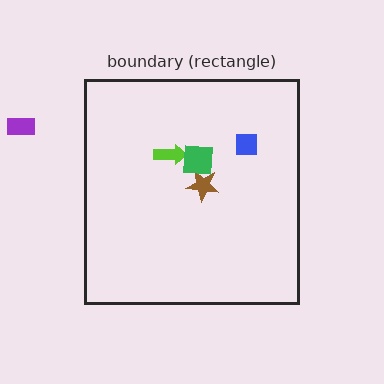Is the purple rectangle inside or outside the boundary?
Outside.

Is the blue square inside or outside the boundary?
Inside.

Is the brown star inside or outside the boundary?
Inside.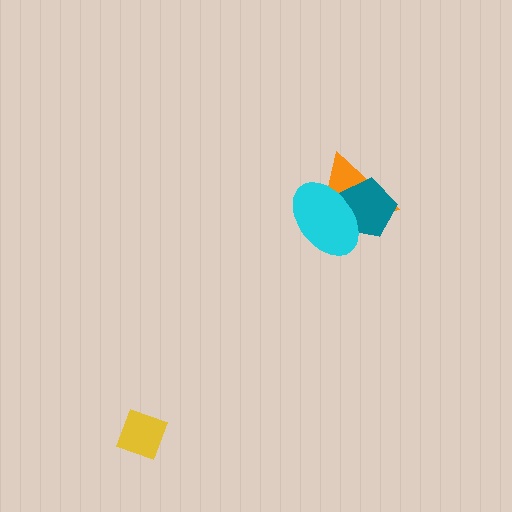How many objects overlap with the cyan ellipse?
2 objects overlap with the cyan ellipse.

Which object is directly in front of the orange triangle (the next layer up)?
The teal pentagon is directly in front of the orange triangle.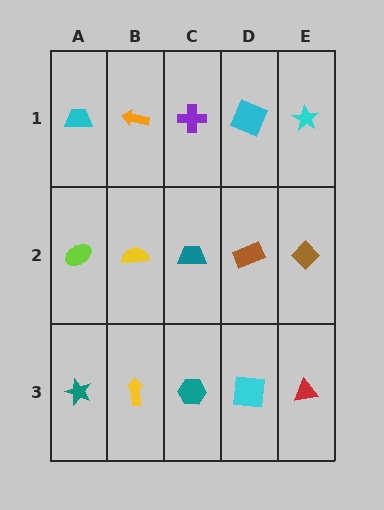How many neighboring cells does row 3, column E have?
2.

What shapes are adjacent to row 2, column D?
A cyan square (row 1, column D), a cyan square (row 3, column D), a teal trapezoid (row 2, column C), a brown diamond (row 2, column E).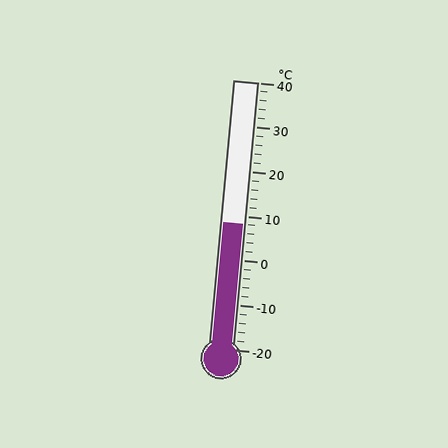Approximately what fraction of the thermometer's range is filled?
The thermometer is filled to approximately 45% of its range.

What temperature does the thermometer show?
The thermometer shows approximately 8°C.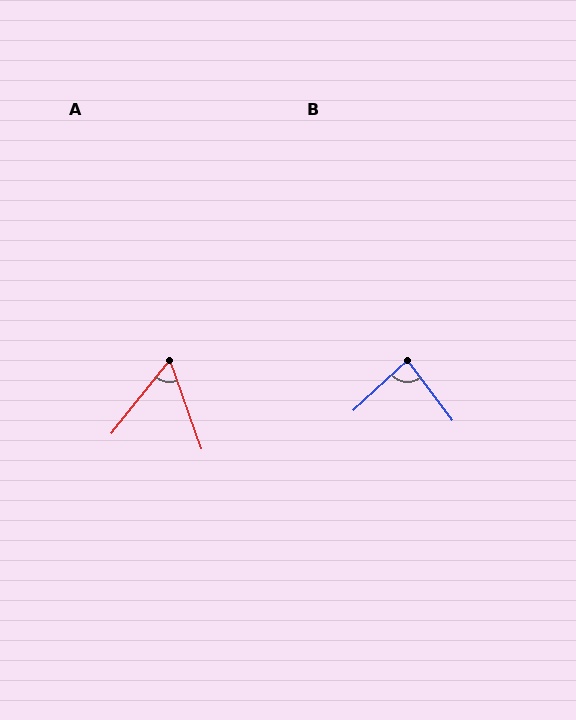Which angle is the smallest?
A, at approximately 58 degrees.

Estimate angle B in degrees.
Approximately 84 degrees.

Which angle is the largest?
B, at approximately 84 degrees.